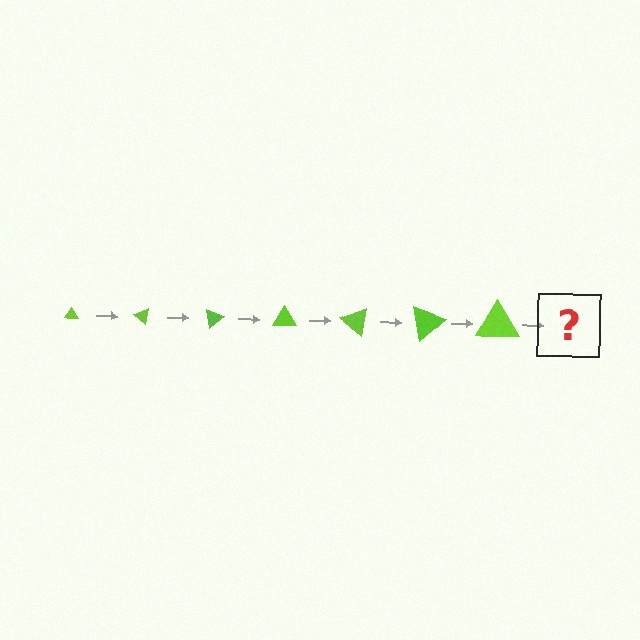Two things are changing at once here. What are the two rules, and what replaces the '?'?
The two rules are that the triangle grows larger each step and it rotates 40 degrees each step. The '?' should be a triangle, larger than the previous one and rotated 280 degrees from the start.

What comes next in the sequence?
The next element should be a triangle, larger than the previous one and rotated 280 degrees from the start.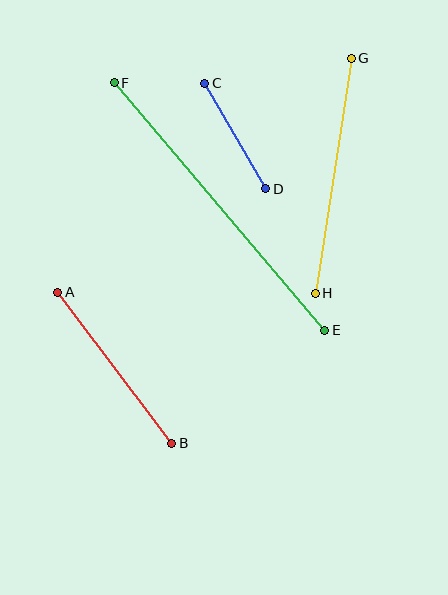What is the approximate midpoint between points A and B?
The midpoint is at approximately (115, 368) pixels.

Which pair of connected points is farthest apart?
Points E and F are farthest apart.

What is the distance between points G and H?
The distance is approximately 238 pixels.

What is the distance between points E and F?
The distance is approximately 325 pixels.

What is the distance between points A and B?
The distance is approximately 189 pixels.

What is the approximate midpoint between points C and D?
The midpoint is at approximately (235, 136) pixels.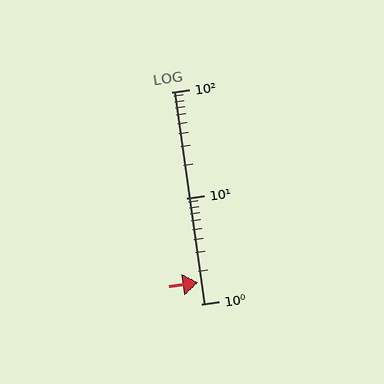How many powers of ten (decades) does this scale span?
The scale spans 2 decades, from 1 to 100.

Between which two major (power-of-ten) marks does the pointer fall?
The pointer is between 1 and 10.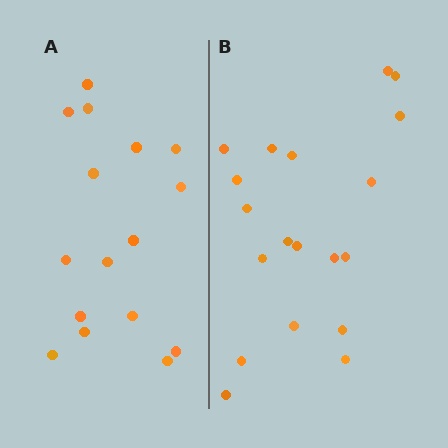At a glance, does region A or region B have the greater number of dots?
Region B (the right region) has more dots.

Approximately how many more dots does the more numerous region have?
Region B has just a few more — roughly 2 or 3 more dots than region A.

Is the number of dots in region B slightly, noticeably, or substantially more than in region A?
Region B has only slightly more — the two regions are fairly close. The ratio is roughly 1.2 to 1.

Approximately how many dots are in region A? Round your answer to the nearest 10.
About 20 dots. (The exact count is 16, which rounds to 20.)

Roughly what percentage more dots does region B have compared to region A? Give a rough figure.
About 20% more.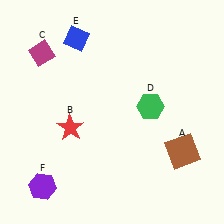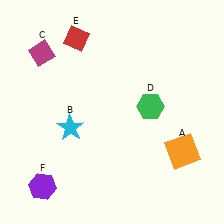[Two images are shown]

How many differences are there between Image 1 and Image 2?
There are 3 differences between the two images.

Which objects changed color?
A changed from brown to orange. B changed from red to cyan. E changed from blue to red.